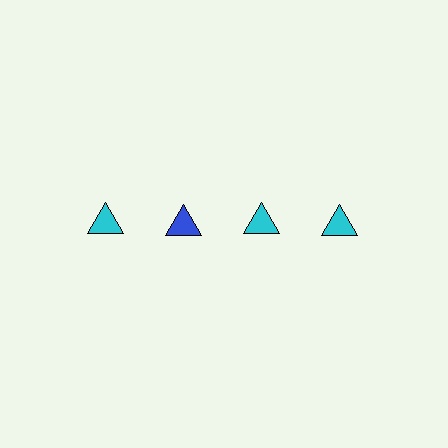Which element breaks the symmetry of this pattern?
The blue triangle in the top row, second from left column breaks the symmetry. All other shapes are cyan triangles.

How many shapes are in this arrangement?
There are 4 shapes arranged in a grid pattern.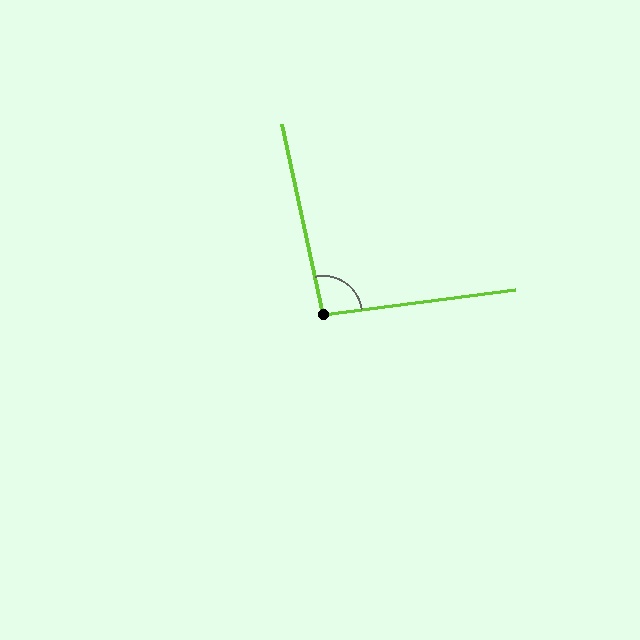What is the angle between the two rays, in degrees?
Approximately 95 degrees.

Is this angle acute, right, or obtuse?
It is approximately a right angle.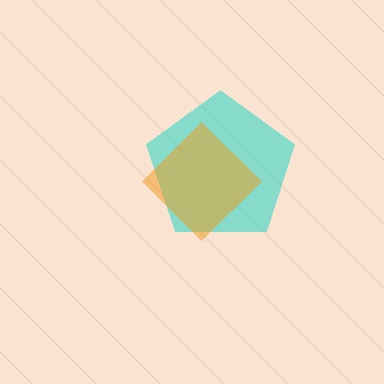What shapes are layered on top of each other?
The layered shapes are: a cyan pentagon, an orange diamond.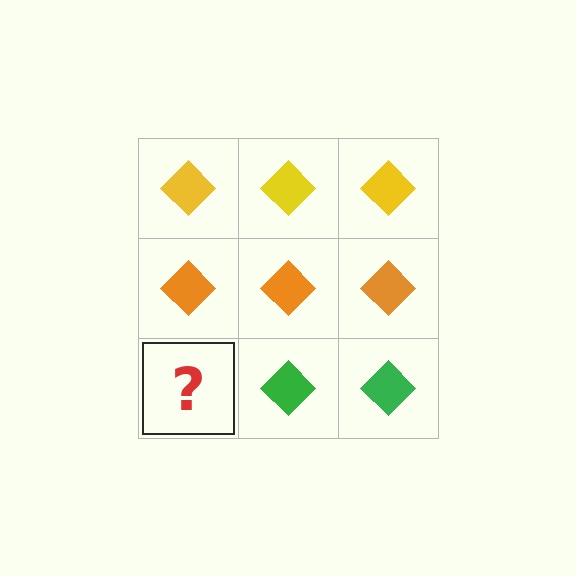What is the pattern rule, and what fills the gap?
The rule is that each row has a consistent color. The gap should be filled with a green diamond.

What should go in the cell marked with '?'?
The missing cell should contain a green diamond.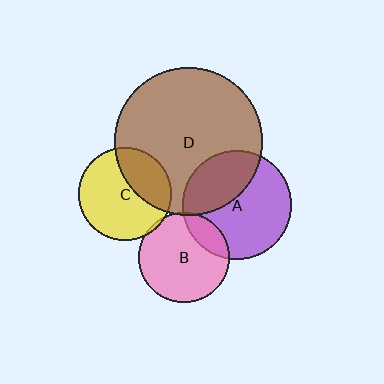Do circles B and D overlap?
Yes.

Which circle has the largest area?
Circle D (brown).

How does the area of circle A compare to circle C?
Approximately 1.4 times.